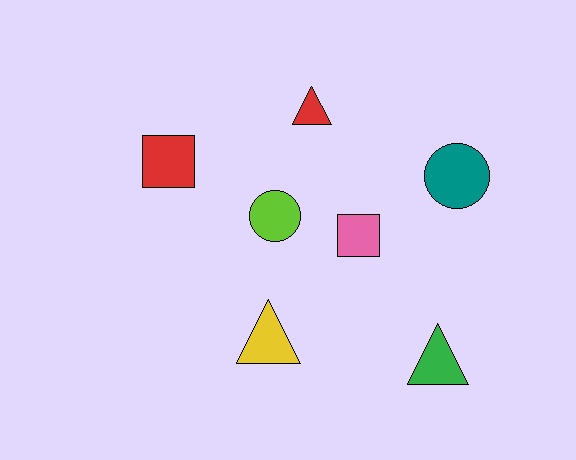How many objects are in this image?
There are 7 objects.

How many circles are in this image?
There are 2 circles.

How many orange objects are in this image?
There are no orange objects.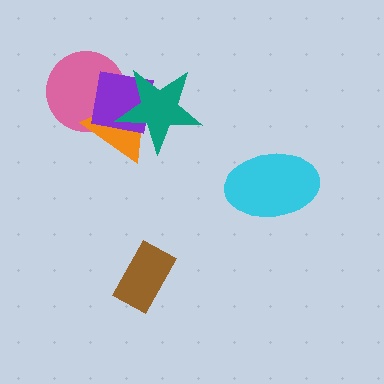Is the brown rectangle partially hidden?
No, no other shape covers it.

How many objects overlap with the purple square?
3 objects overlap with the purple square.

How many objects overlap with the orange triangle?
3 objects overlap with the orange triangle.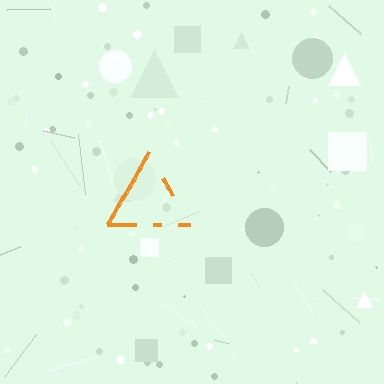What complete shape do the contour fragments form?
The contour fragments form a triangle.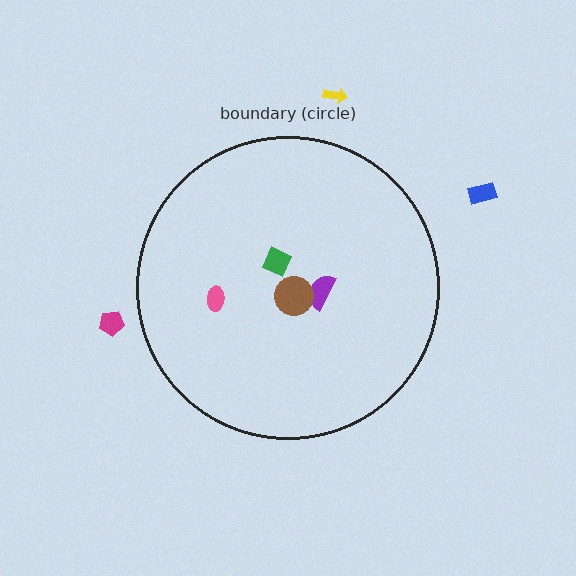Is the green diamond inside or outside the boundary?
Inside.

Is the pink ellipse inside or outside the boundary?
Inside.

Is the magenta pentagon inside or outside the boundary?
Outside.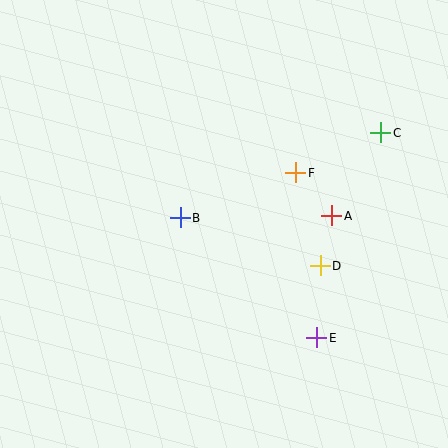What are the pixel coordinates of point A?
Point A is at (332, 216).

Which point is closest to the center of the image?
Point B at (180, 218) is closest to the center.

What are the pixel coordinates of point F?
Point F is at (296, 173).